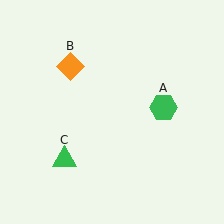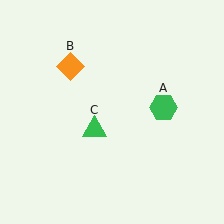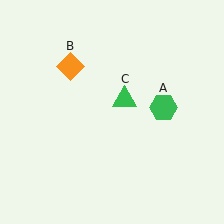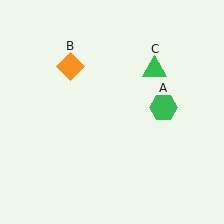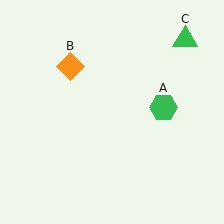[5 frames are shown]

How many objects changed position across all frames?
1 object changed position: green triangle (object C).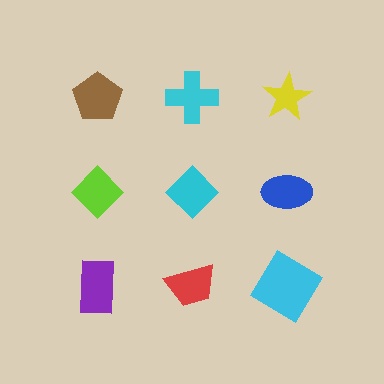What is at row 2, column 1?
A lime diamond.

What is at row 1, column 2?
A cyan cross.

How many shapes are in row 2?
3 shapes.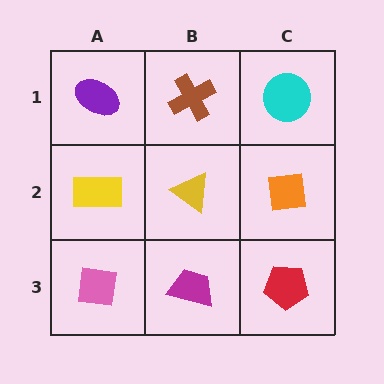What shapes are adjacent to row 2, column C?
A cyan circle (row 1, column C), a red pentagon (row 3, column C), a yellow triangle (row 2, column B).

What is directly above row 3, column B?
A yellow triangle.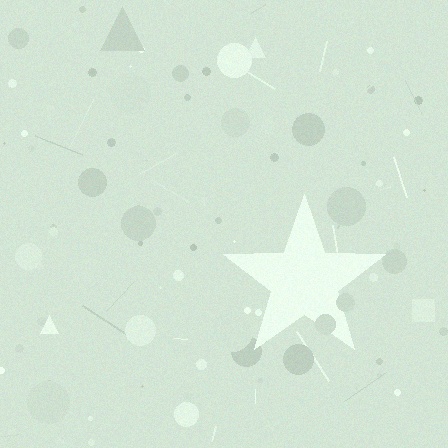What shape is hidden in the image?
A star is hidden in the image.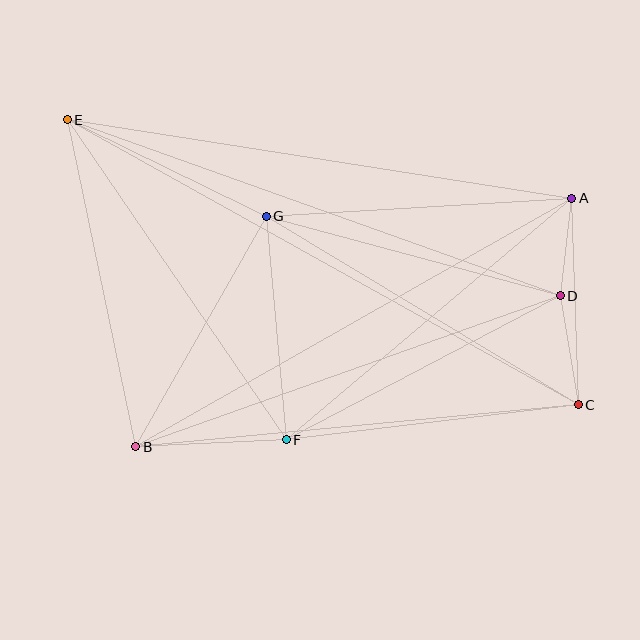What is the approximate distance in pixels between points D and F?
The distance between D and F is approximately 310 pixels.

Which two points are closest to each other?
Points A and D are closest to each other.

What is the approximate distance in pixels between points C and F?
The distance between C and F is approximately 294 pixels.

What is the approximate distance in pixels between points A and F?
The distance between A and F is approximately 374 pixels.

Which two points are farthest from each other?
Points C and E are farthest from each other.